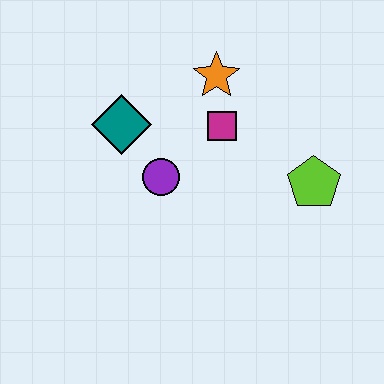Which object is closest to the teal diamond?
The purple circle is closest to the teal diamond.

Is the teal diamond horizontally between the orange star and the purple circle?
No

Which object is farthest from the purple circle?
The lime pentagon is farthest from the purple circle.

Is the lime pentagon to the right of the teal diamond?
Yes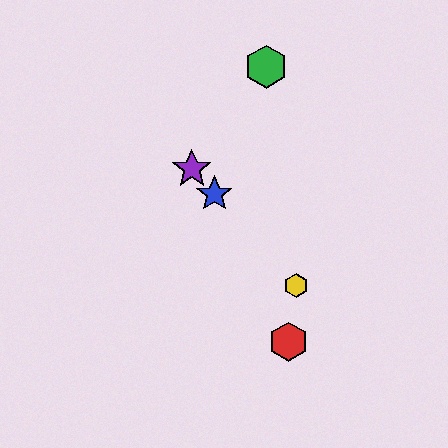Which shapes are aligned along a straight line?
The blue star, the yellow hexagon, the purple star are aligned along a straight line.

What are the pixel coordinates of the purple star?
The purple star is at (192, 169).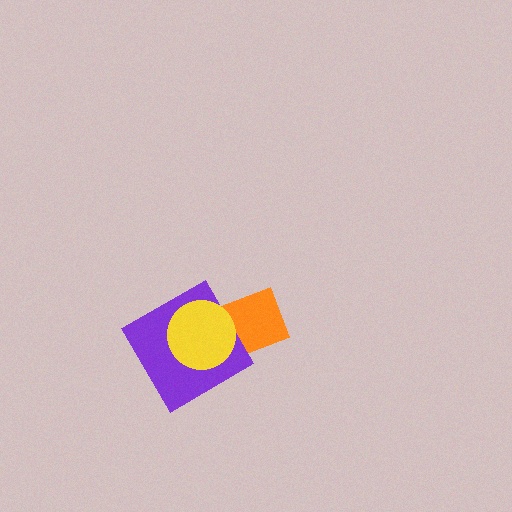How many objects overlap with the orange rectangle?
2 objects overlap with the orange rectangle.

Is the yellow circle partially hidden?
No, no other shape covers it.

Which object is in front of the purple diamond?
The yellow circle is in front of the purple diamond.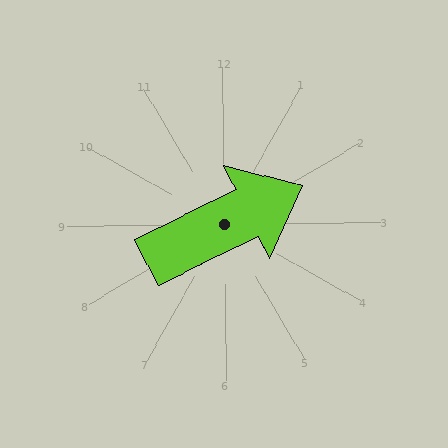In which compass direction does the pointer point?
Northeast.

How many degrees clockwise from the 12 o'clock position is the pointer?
Approximately 64 degrees.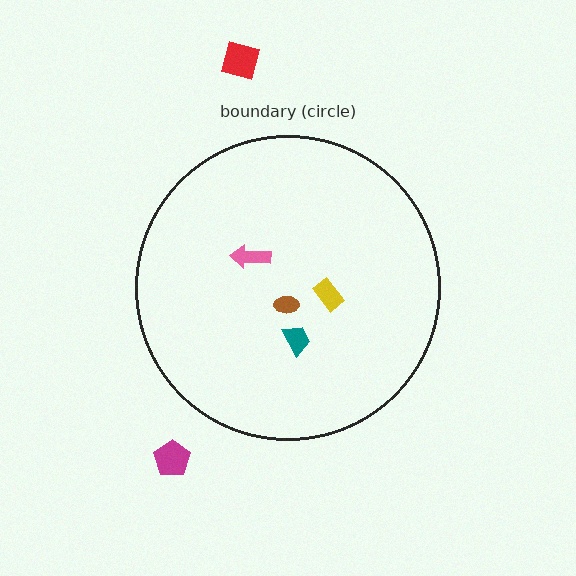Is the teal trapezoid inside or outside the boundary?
Inside.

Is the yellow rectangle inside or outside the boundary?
Inside.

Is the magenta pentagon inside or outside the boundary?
Outside.